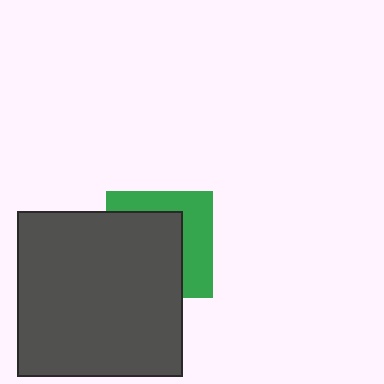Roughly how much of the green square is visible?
A small part of it is visible (roughly 41%).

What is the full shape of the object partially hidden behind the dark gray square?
The partially hidden object is a green square.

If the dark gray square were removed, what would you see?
You would see the complete green square.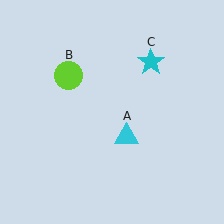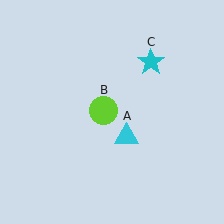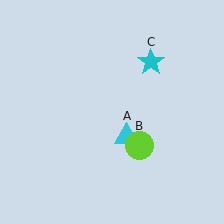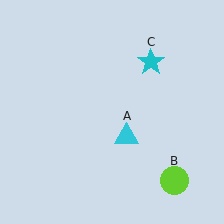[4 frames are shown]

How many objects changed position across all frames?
1 object changed position: lime circle (object B).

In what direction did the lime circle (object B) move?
The lime circle (object B) moved down and to the right.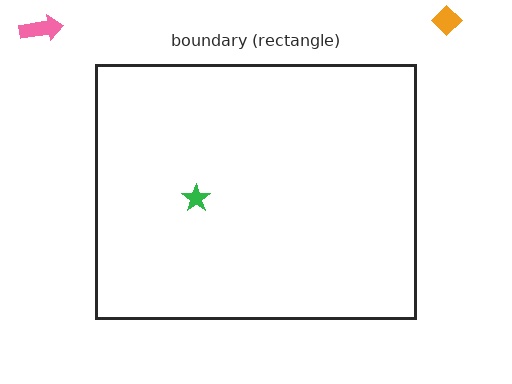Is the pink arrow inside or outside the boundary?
Outside.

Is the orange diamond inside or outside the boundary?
Outside.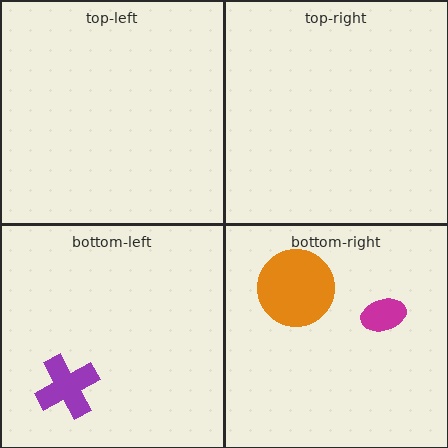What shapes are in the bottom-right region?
The magenta ellipse, the orange circle.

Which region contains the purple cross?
The bottom-left region.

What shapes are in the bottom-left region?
The purple cross.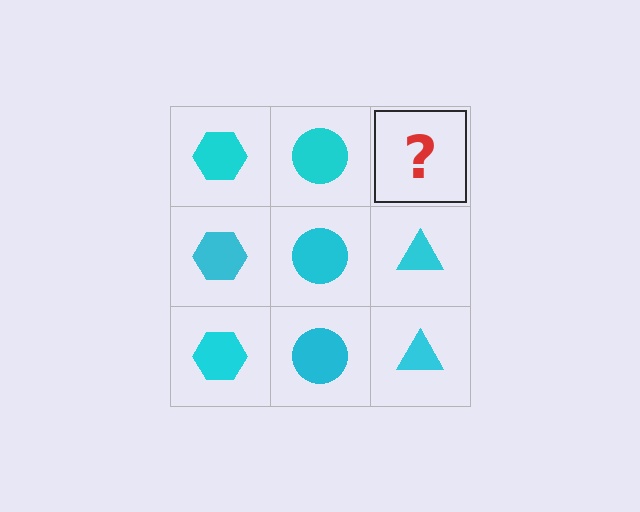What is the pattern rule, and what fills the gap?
The rule is that each column has a consistent shape. The gap should be filled with a cyan triangle.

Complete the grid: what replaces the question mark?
The question mark should be replaced with a cyan triangle.